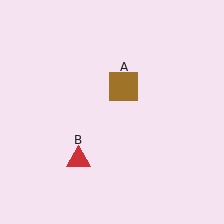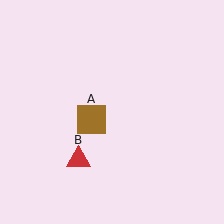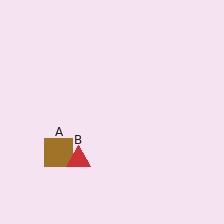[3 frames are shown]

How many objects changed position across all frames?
1 object changed position: brown square (object A).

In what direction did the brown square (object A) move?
The brown square (object A) moved down and to the left.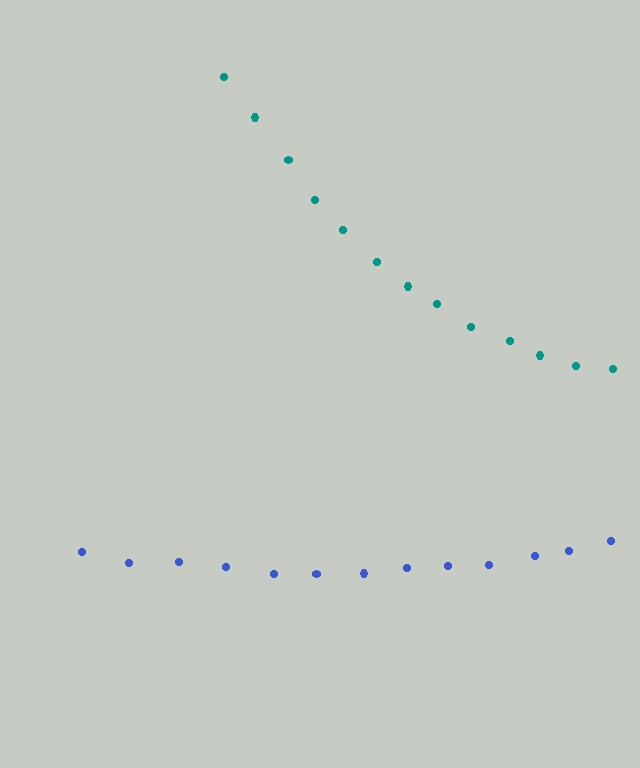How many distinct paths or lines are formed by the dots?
There are 2 distinct paths.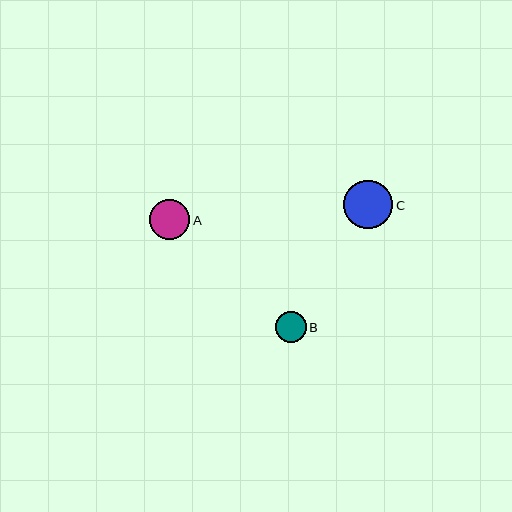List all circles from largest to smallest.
From largest to smallest: C, A, B.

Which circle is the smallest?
Circle B is the smallest with a size of approximately 31 pixels.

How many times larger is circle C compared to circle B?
Circle C is approximately 1.6 times the size of circle B.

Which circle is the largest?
Circle C is the largest with a size of approximately 49 pixels.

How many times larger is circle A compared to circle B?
Circle A is approximately 1.3 times the size of circle B.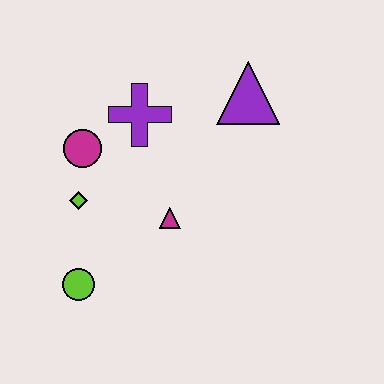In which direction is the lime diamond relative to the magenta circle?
The lime diamond is below the magenta circle.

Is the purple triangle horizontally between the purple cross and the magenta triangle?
No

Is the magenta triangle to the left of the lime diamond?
No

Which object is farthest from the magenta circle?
The purple triangle is farthest from the magenta circle.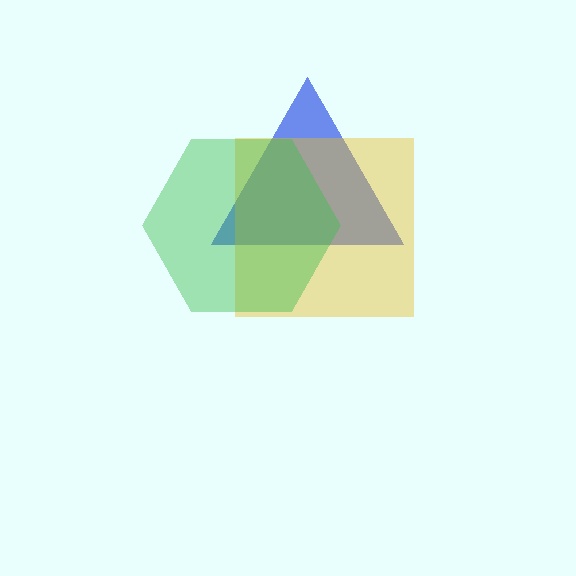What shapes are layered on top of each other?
The layered shapes are: a blue triangle, a yellow square, a green hexagon.